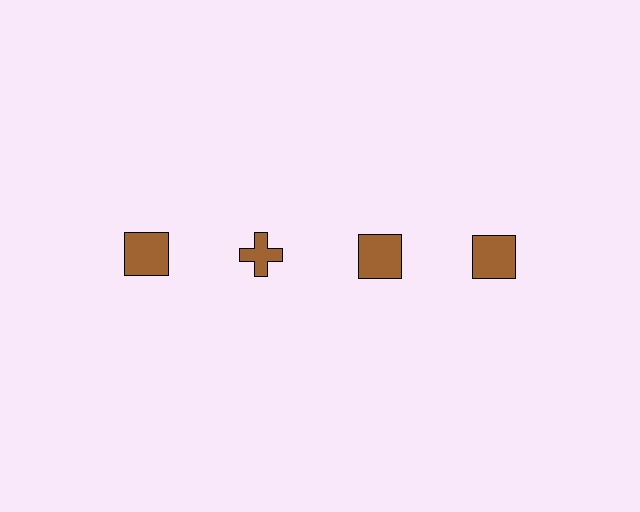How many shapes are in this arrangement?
There are 4 shapes arranged in a grid pattern.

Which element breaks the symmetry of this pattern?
The brown cross in the top row, second from left column breaks the symmetry. All other shapes are brown squares.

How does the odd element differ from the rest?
It has a different shape: cross instead of square.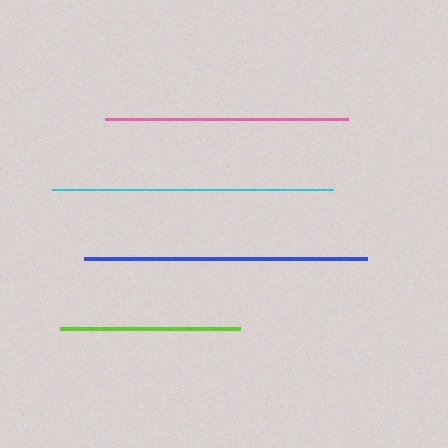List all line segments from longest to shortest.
From longest to shortest: blue, cyan, pink, lime.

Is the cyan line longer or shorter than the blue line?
The blue line is longer than the cyan line.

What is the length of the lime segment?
The lime segment is approximately 180 pixels long.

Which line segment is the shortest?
The lime line is the shortest at approximately 180 pixels.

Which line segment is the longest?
The blue line is the longest at approximately 284 pixels.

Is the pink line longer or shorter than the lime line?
The pink line is longer than the lime line.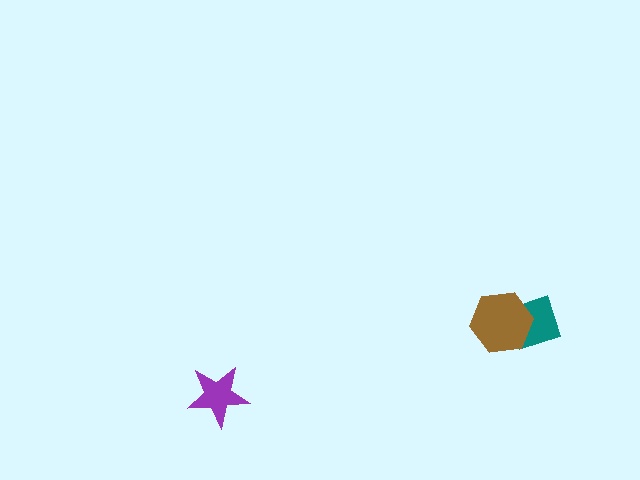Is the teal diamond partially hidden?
Yes, it is partially covered by another shape.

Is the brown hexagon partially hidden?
No, no other shape covers it.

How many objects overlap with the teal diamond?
1 object overlaps with the teal diamond.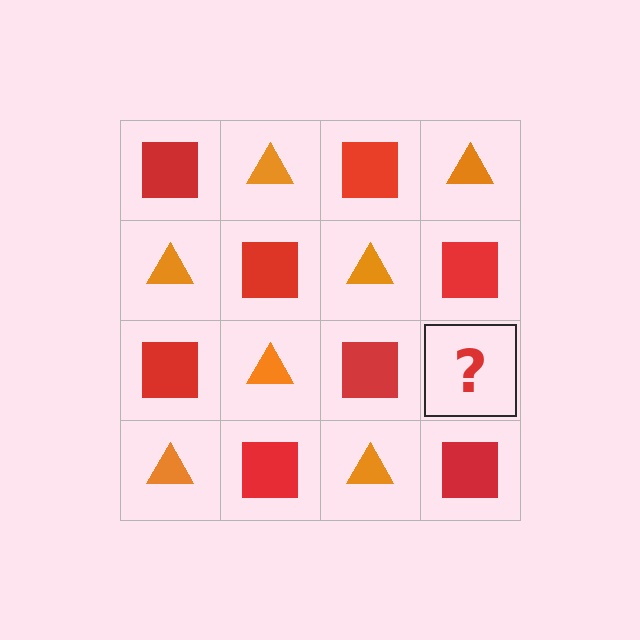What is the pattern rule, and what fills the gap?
The rule is that it alternates red square and orange triangle in a checkerboard pattern. The gap should be filled with an orange triangle.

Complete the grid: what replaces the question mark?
The question mark should be replaced with an orange triangle.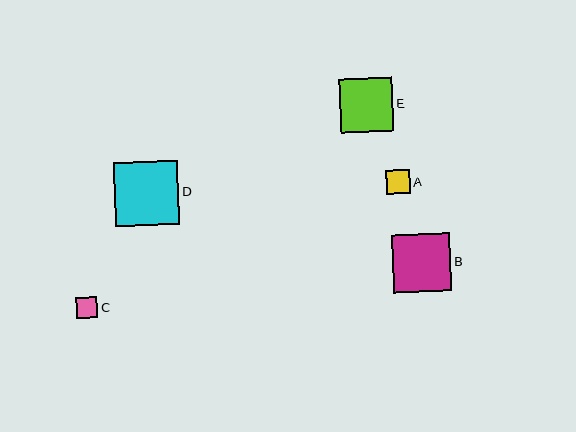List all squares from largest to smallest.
From largest to smallest: D, B, E, A, C.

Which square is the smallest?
Square C is the smallest with a size of approximately 21 pixels.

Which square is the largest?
Square D is the largest with a size of approximately 64 pixels.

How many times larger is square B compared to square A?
Square B is approximately 2.5 times the size of square A.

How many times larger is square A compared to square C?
Square A is approximately 1.1 times the size of square C.